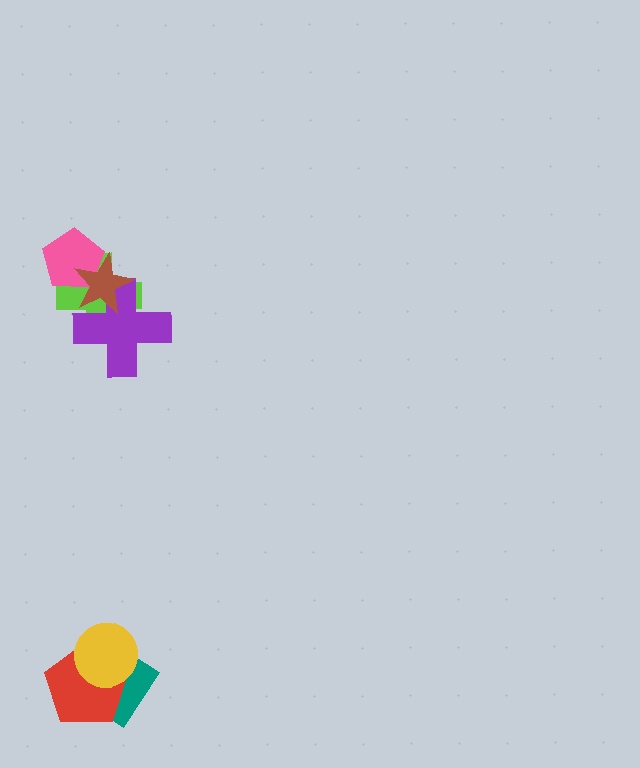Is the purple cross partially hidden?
Yes, it is partially covered by another shape.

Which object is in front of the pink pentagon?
The brown star is in front of the pink pentagon.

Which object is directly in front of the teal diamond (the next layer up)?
The red pentagon is directly in front of the teal diamond.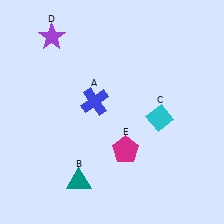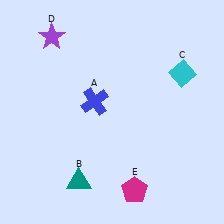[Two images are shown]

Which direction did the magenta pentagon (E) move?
The magenta pentagon (E) moved down.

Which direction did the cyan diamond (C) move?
The cyan diamond (C) moved up.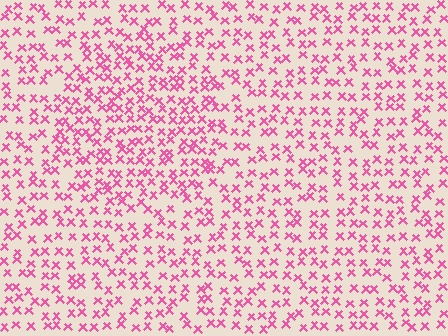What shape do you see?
I see a circle.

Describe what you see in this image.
The image contains small pink elements arranged at two different densities. A circle-shaped region is visible where the elements are more densely packed than the surrounding area.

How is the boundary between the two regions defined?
The boundary is defined by a change in element density (approximately 1.5x ratio). All elements are the same color, size, and shape.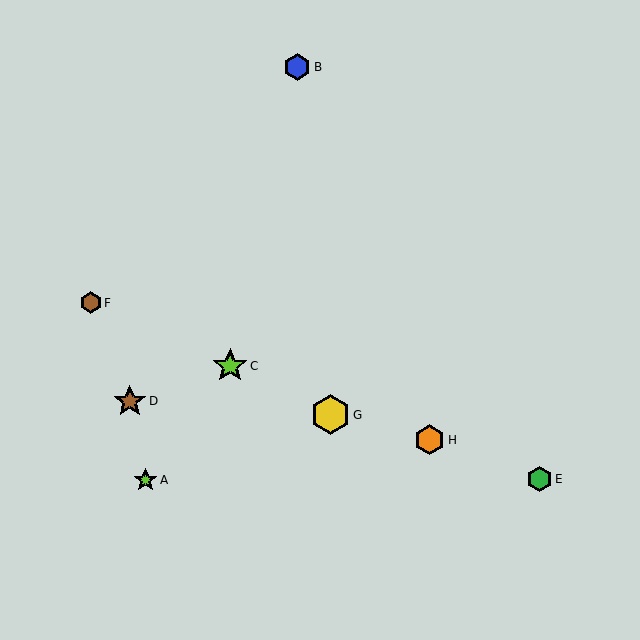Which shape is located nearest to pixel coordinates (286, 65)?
The blue hexagon (labeled B) at (297, 67) is nearest to that location.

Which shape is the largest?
The yellow hexagon (labeled G) is the largest.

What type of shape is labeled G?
Shape G is a yellow hexagon.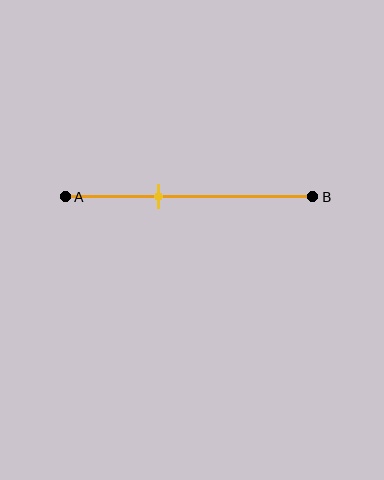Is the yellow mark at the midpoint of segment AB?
No, the mark is at about 40% from A, not at the 50% midpoint.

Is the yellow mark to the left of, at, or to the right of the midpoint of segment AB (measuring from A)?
The yellow mark is to the left of the midpoint of segment AB.